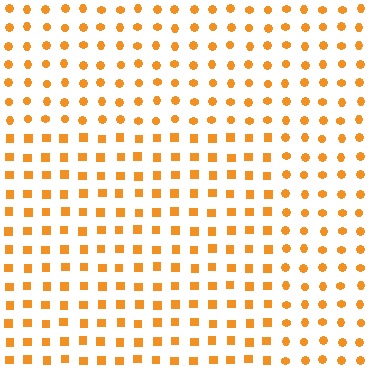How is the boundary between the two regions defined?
The boundary is defined by a change in element shape: squares inside vs. circles outside. All elements share the same color and spacing.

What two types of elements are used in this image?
The image uses squares inside the rectangle region and circles outside it.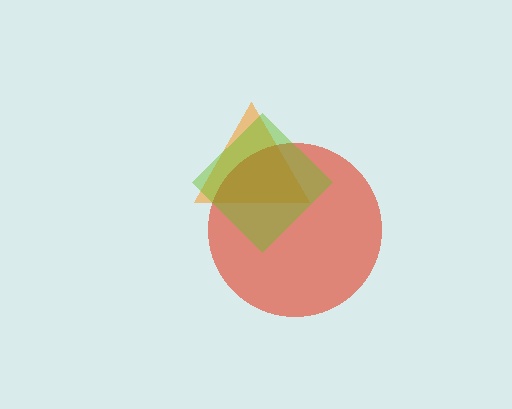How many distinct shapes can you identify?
There are 3 distinct shapes: an orange triangle, a red circle, a lime diamond.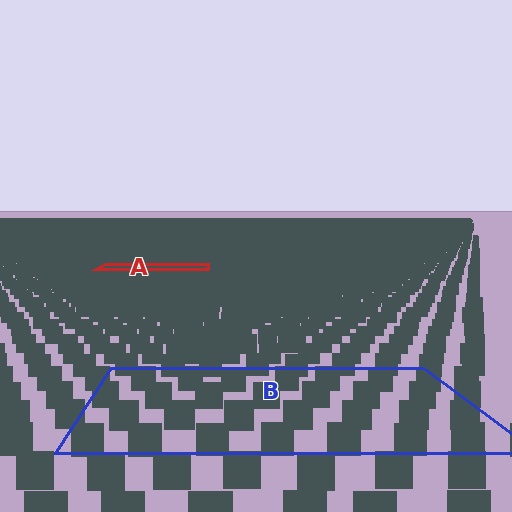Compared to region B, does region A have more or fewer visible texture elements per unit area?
Region A has more texture elements per unit area — they are packed more densely because it is farther away.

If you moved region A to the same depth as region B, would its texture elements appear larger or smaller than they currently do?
They would appear larger. At a closer depth, the same texture elements are projected at a bigger on-screen size.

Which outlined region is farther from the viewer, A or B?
Region A is farther from the viewer — the texture elements inside it appear smaller and more densely packed.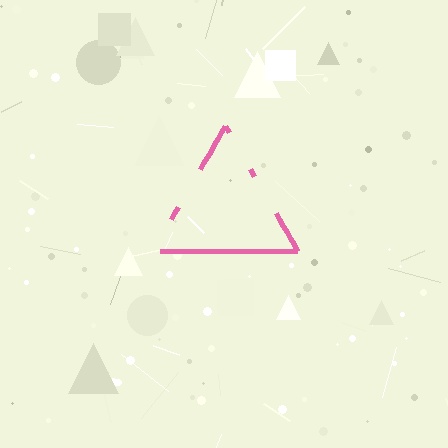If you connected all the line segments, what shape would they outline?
They would outline a triangle.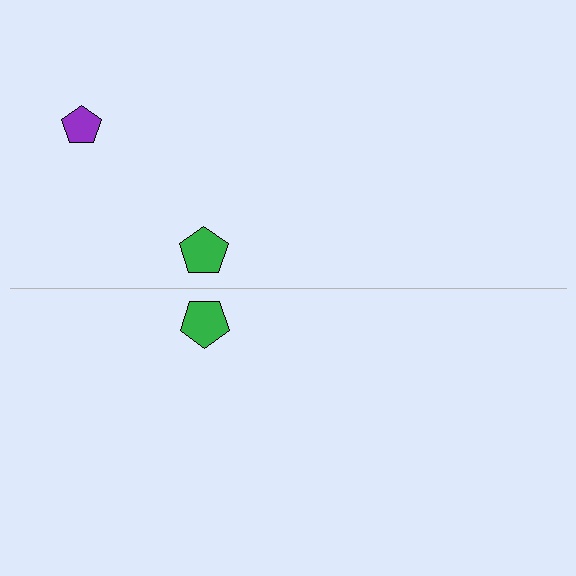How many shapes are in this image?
There are 3 shapes in this image.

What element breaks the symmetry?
A purple pentagon is missing from the bottom side.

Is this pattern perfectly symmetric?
No, the pattern is not perfectly symmetric. A purple pentagon is missing from the bottom side.